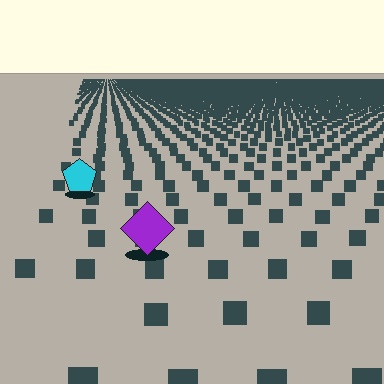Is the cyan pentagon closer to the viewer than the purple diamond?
No. The purple diamond is closer — you can tell from the texture gradient: the ground texture is coarser near it.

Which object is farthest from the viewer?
The cyan pentagon is farthest from the viewer. It appears smaller and the ground texture around it is denser.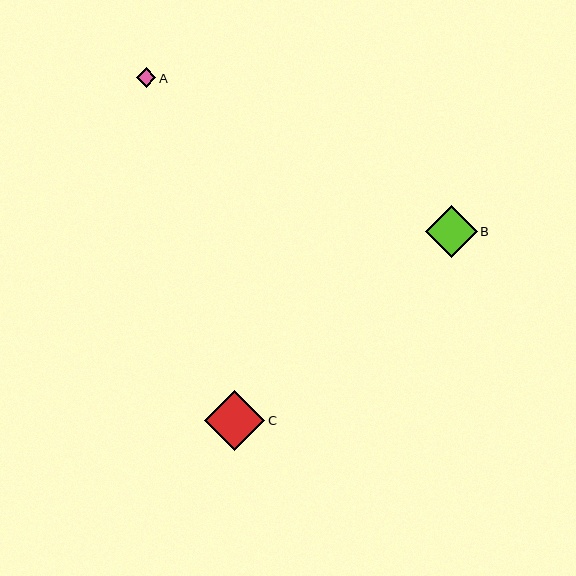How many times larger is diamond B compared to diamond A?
Diamond B is approximately 2.6 times the size of diamond A.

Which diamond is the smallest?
Diamond A is the smallest with a size of approximately 20 pixels.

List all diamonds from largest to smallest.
From largest to smallest: C, B, A.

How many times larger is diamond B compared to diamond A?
Diamond B is approximately 2.6 times the size of diamond A.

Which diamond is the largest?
Diamond C is the largest with a size of approximately 60 pixels.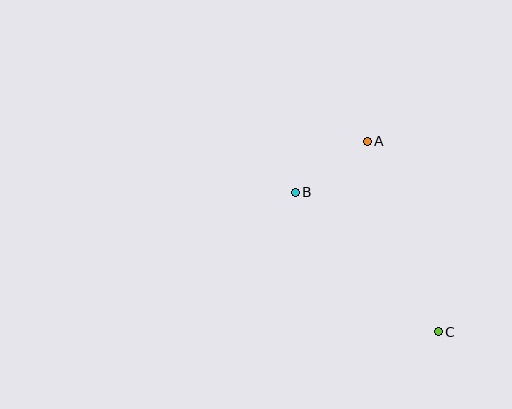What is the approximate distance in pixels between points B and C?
The distance between B and C is approximately 200 pixels.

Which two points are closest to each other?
Points A and B are closest to each other.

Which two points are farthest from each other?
Points A and C are farthest from each other.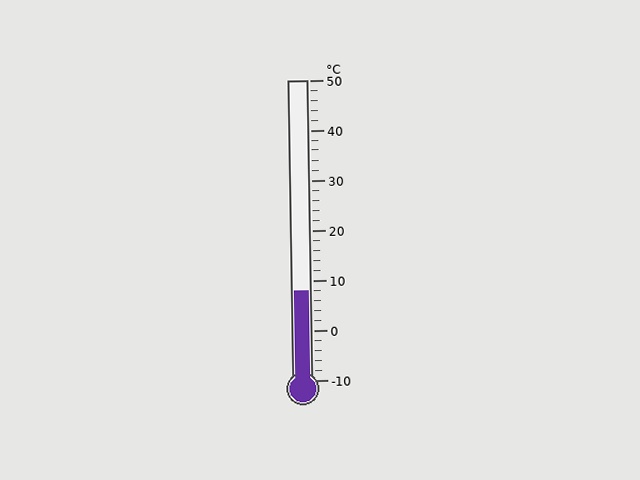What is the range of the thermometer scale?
The thermometer scale ranges from -10°C to 50°C.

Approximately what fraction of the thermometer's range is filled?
The thermometer is filled to approximately 30% of its range.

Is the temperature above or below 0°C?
The temperature is above 0°C.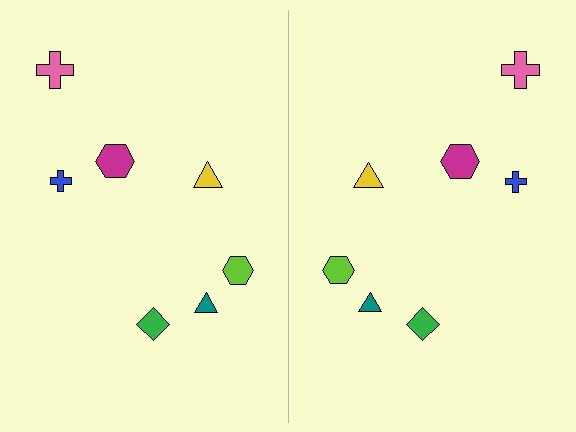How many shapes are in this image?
There are 14 shapes in this image.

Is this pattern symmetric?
Yes, this pattern has bilateral (reflection) symmetry.